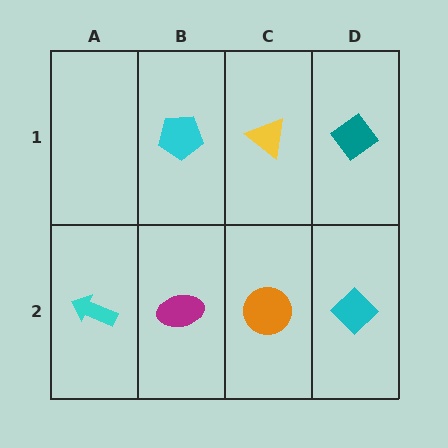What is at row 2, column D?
A cyan diamond.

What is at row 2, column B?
A magenta ellipse.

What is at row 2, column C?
An orange circle.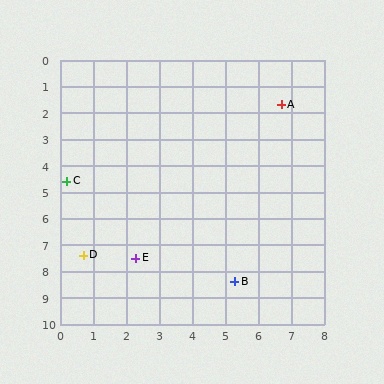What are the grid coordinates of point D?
Point D is at approximately (0.7, 7.4).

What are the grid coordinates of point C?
Point C is at approximately (0.2, 4.6).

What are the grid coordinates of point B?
Point B is at approximately (5.3, 8.4).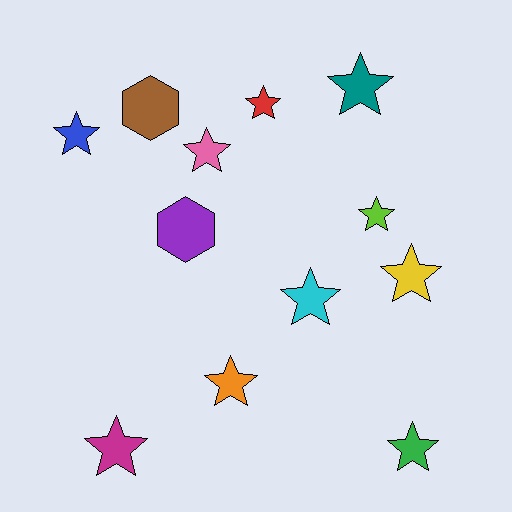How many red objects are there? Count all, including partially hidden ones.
There is 1 red object.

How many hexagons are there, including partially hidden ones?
There are 2 hexagons.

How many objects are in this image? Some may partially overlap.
There are 12 objects.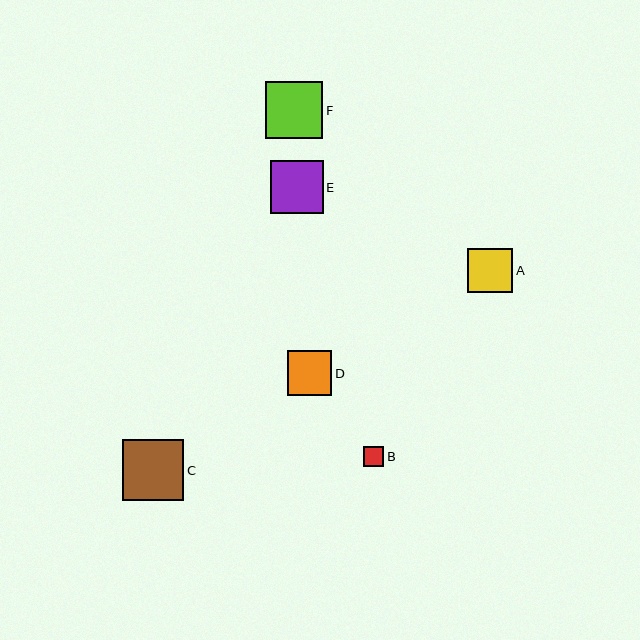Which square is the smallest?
Square B is the smallest with a size of approximately 20 pixels.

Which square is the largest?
Square C is the largest with a size of approximately 61 pixels.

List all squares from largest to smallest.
From largest to smallest: C, F, E, A, D, B.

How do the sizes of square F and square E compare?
Square F and square E are approximately the same size.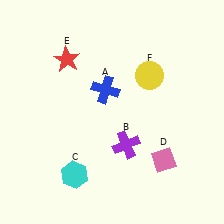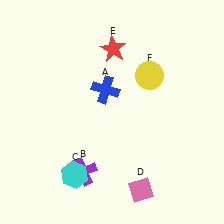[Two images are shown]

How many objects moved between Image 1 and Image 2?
3 objects moved between the two images.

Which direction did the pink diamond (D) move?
The pink diamond (D) moved down.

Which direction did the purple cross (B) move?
The purple cross (B) moved left.